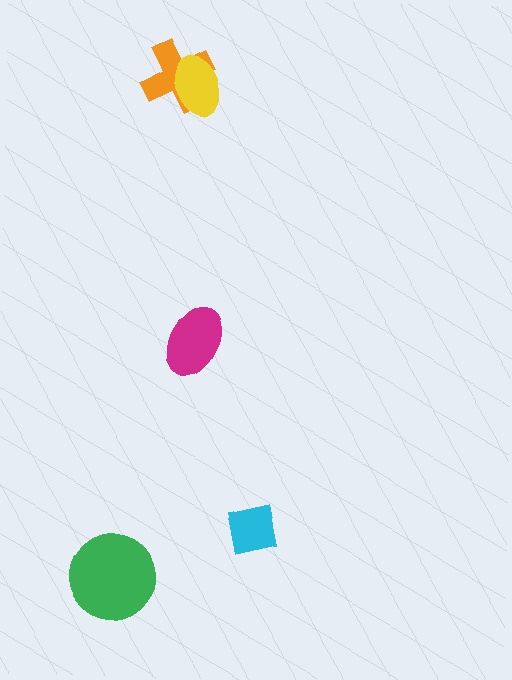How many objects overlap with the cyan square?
0 objects overlap with the cyan square.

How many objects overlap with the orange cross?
1 object overlaps with the orange cross.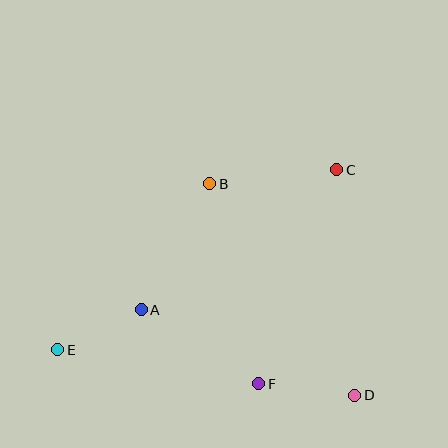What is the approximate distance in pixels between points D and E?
The distance between D and E is approximately 301 pixels.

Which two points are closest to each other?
Points A and E are closest to each other.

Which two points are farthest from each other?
Points C and E are farthest from each other.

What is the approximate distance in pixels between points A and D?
The distance between A and D is approximately 230 pixels.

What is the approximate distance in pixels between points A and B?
The distance between A and B is approximately 143 pixels.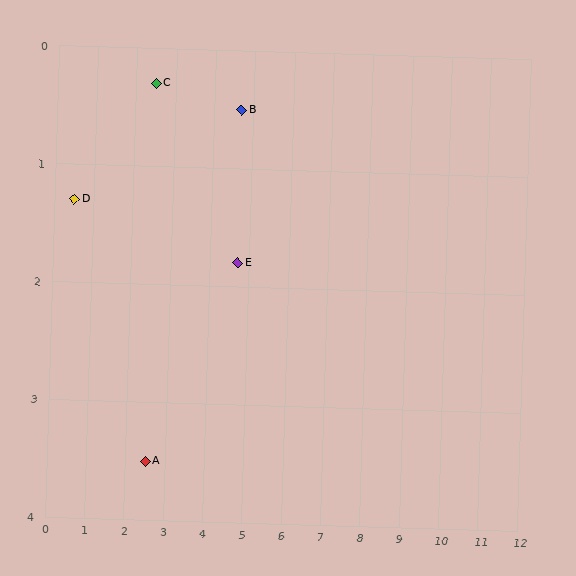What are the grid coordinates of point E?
Point E is at approximately (4.7, 1.8).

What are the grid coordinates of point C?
Point C is at approximately (2.5, 0.3).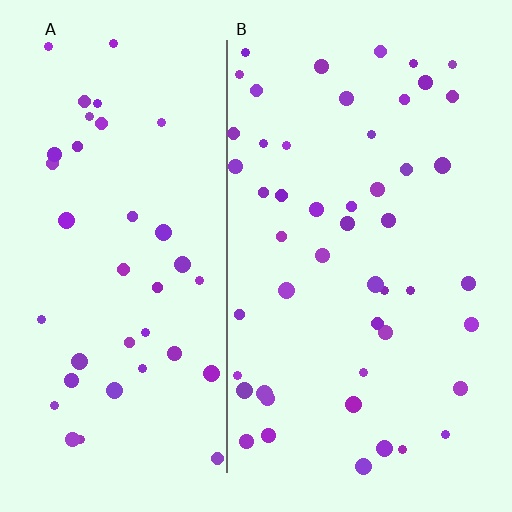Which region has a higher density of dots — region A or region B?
B (the right).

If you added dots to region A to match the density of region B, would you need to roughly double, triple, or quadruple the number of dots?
Approximately double.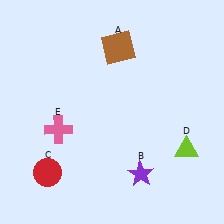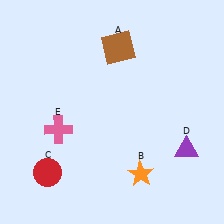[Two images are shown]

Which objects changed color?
B changed from purple to orange. D changed from lime to purple.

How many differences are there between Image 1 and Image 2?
There are 2 differences between the two images.